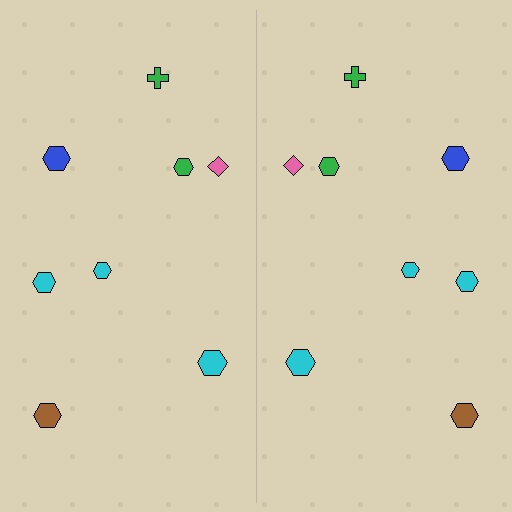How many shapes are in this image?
There are 16 shapes in this image.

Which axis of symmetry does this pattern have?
The pattern has a vertical axis of symmetry running through the center of the image.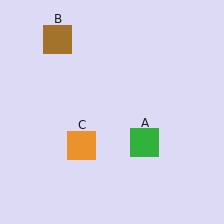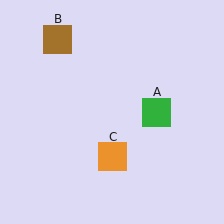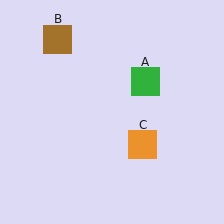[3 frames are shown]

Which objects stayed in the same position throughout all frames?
Brown square (object B) remained stationary.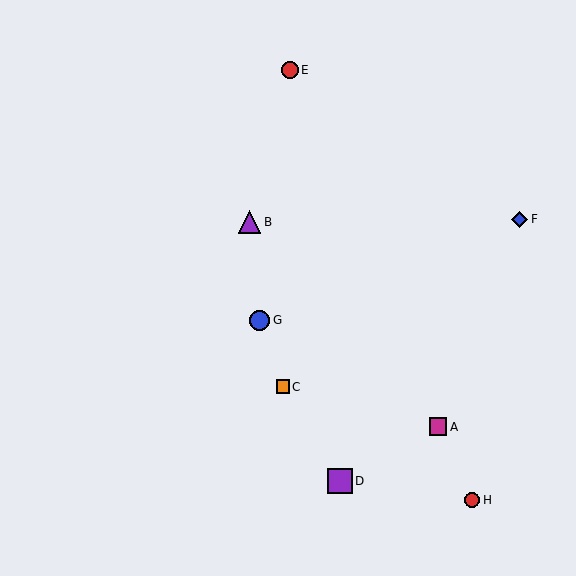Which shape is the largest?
The purple square (labeled D) is the largest.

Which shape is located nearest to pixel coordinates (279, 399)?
The orange square (labeled C) at (283, 387) is nearest to that location.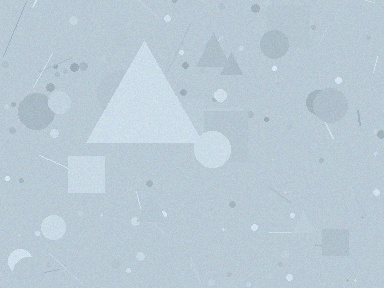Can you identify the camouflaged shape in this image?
The camouflaged shape is a triangle.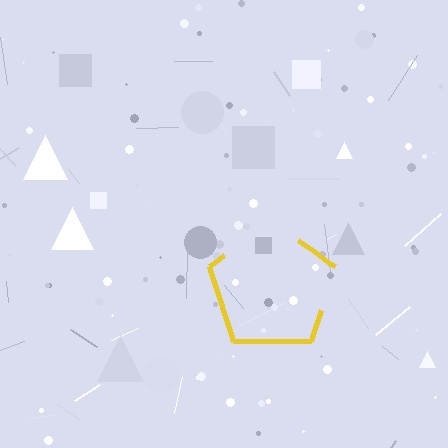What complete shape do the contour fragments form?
The contour fragments form a pentagon.